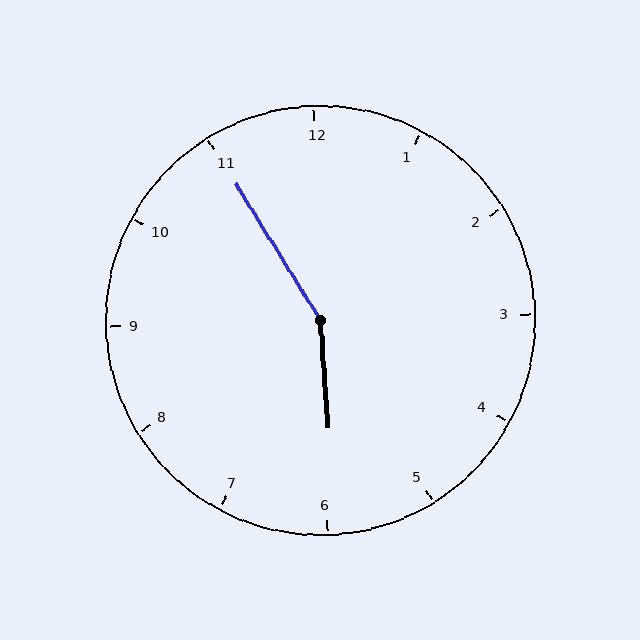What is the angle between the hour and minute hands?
Approximately 152 degrees.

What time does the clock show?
5:55.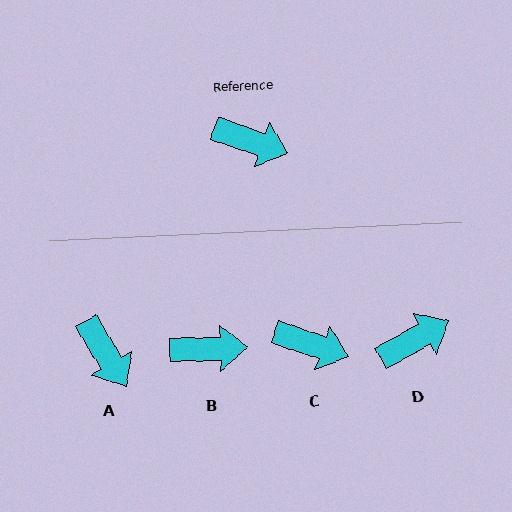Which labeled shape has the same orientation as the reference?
C.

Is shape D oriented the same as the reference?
No, it is off by about 48 degrees.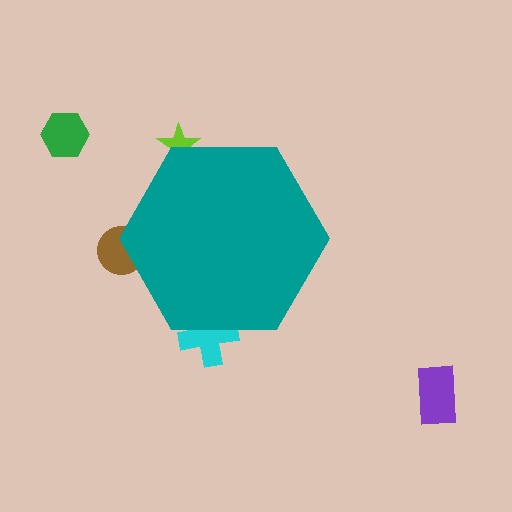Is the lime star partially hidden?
Yes, the lime star is partially hidden behind the teal hexagon.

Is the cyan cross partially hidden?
Yes, the cyan cross is partially hidden behind the teal hexagon.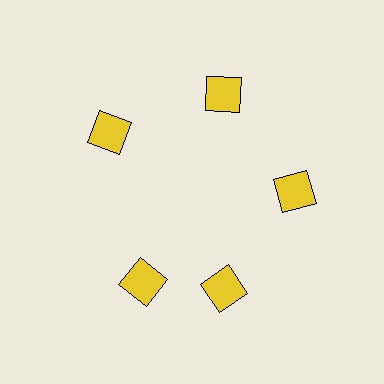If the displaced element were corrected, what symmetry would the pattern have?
It would have 5-fold rotational symmetry — the pattern would map onto itself every 72 degrees.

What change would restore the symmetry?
The symmetry would be restored by rotating it back into even spacing with its neighbors so that all 5 diamonds sit at equal angles and equal distance from the center.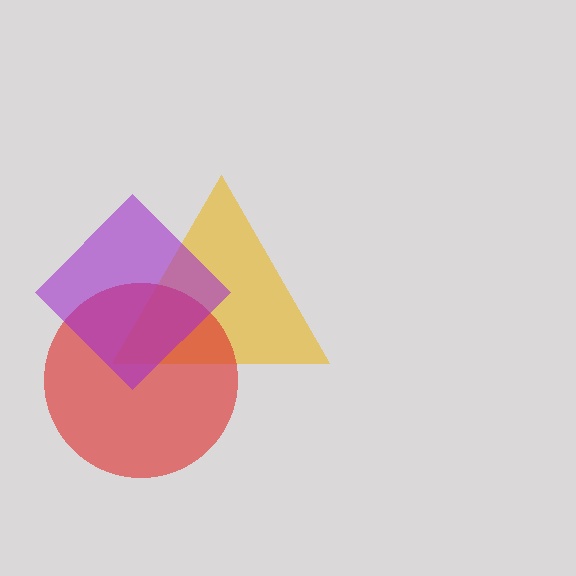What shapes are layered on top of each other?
The layered shapes are: a yellow triangle, a red circle, a purple diamond.